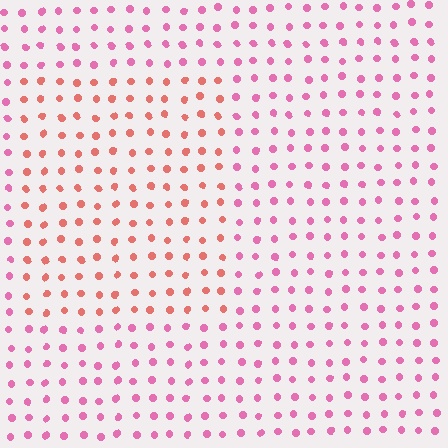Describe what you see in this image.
The image is filled with small pink elements in a uniform arrangement. A rectangle-shaped region is visible where the elements are tinted to a slightly different hue, forming a subtle color boundary.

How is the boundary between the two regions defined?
The boundary is defined purely by a slight shift in hue (about 37 degrees). Spacing, size, and orientation are identical on both sides.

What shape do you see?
I see a rectangle.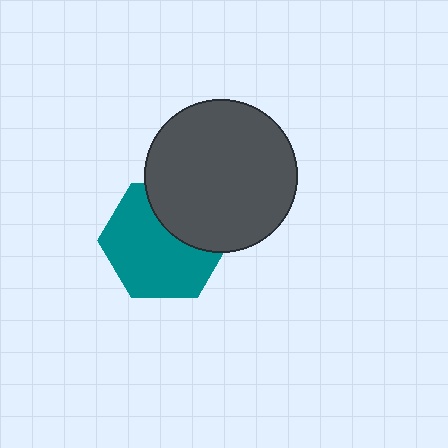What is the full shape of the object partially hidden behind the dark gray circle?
The partially hidden object is a teal hexagon.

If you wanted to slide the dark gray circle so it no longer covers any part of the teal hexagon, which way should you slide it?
Slide it up — that is the most direct way to separate the two shapes.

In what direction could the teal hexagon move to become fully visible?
The teal hexagon could move down. That would shift it out from behind the dark gray circle entirely.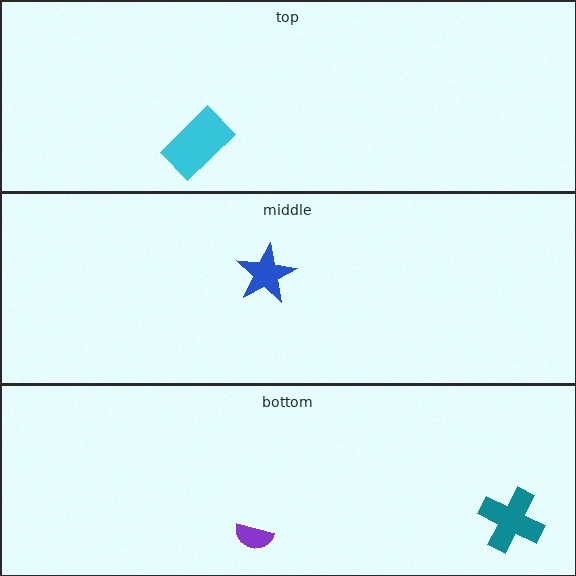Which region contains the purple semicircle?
The bottom region.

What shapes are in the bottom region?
The purple semicircle, the teal cross.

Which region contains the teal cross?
The bottom region.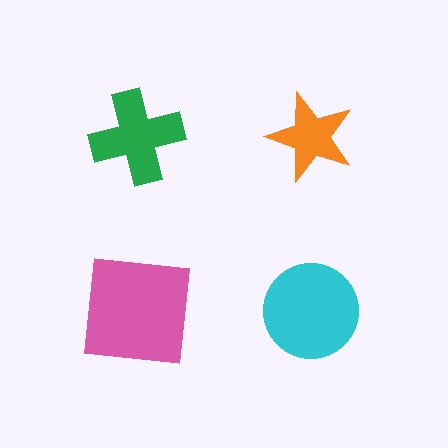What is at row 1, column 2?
An orange star.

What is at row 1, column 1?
A green cross.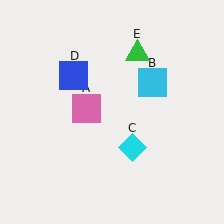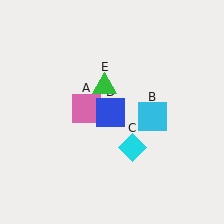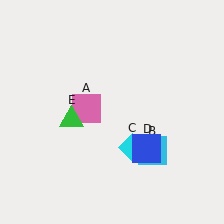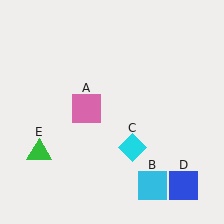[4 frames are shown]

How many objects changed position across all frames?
3 objects changed position: cyan square (object B), blue square (object D), green triangle (object E).